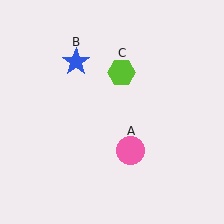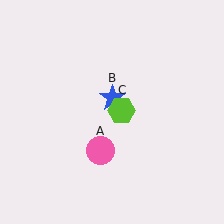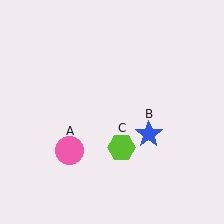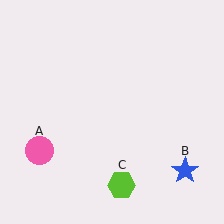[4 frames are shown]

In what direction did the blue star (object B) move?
The blue star (object B) moved down and to the right.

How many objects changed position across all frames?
3 objects changed position: pink circle (object A), blue star (object B), lime hexagon (object C).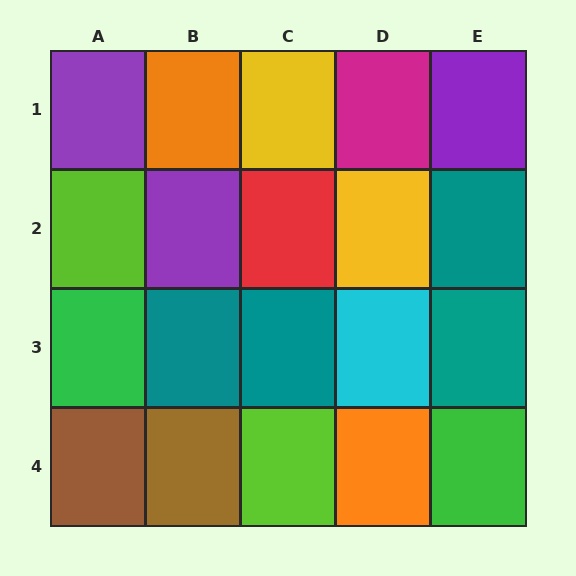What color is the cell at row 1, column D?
Magenta.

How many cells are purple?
3 cells are purple.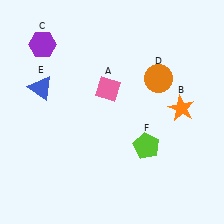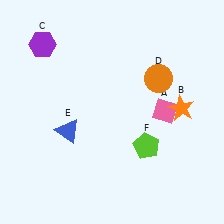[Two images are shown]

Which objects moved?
The objects that moved are: the pink diamond (A), the blue triangle (E).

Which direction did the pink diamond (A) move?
The pink diamond (A) moved right.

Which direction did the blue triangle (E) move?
The blue triangle (E) moved down.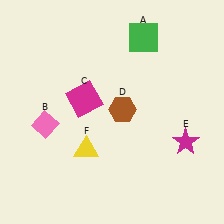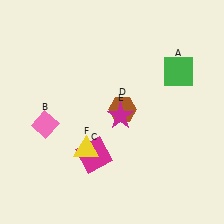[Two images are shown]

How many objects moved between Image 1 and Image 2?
3 objects moved between the two images.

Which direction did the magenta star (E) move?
The magenta star (E) moved left.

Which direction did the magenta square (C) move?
The magenta square (C) moved down.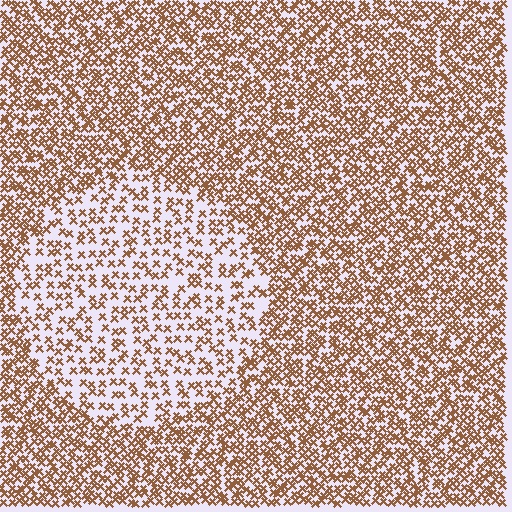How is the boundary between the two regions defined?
The boundary is defined by a change in element density (approximately 2.1x ratio). All elements are the same color, size, and shape.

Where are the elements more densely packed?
The elements are more densely packed outside the circle boundary.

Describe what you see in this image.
The image contains small brown elements arranged at two different densities. A circle-shaped region is visible where the elements are less densely packed than the surrounding area.